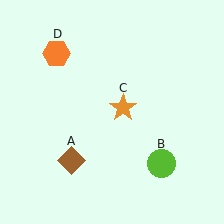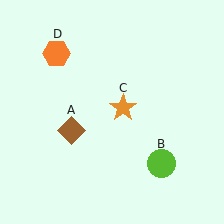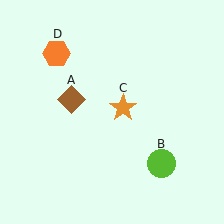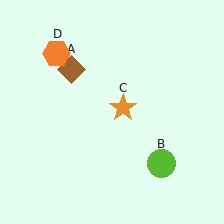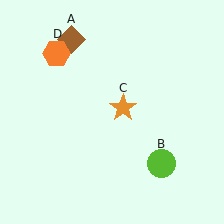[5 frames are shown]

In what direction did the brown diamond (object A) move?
The brown diamond (object A) moved up.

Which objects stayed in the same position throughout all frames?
Lime circle (object B) and orange star (object C) and orange hexagon (object D) remained stationary.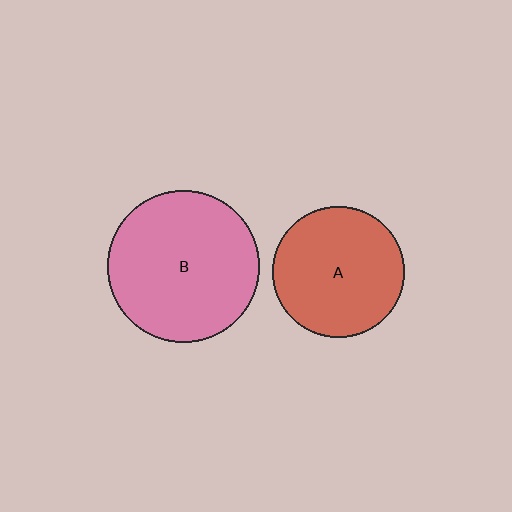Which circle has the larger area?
Circle B (pink).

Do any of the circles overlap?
No, none of the circles overlap.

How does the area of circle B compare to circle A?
Approximately 1.3 times.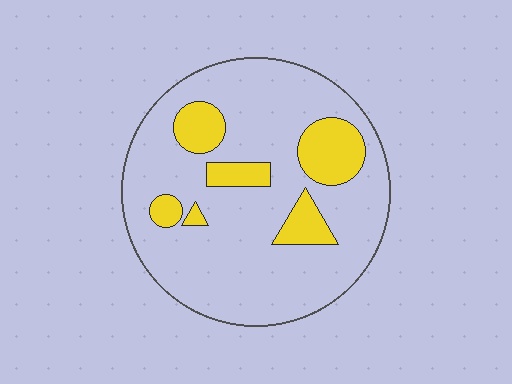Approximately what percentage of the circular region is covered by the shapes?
Approximately 20%.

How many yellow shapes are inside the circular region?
6.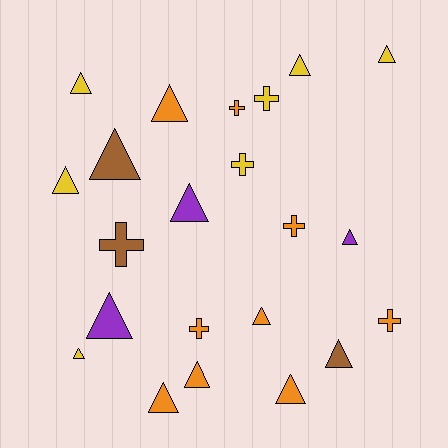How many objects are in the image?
There are 22 objects.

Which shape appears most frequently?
Triangle, with 15 objects.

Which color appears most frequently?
Orange, with 9 objects.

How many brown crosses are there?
There is 1 brown cross.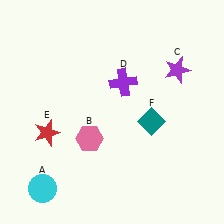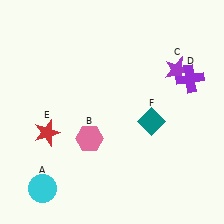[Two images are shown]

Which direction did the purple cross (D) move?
The purple cross (D) moved right.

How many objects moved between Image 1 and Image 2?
1 object moved between the two images.